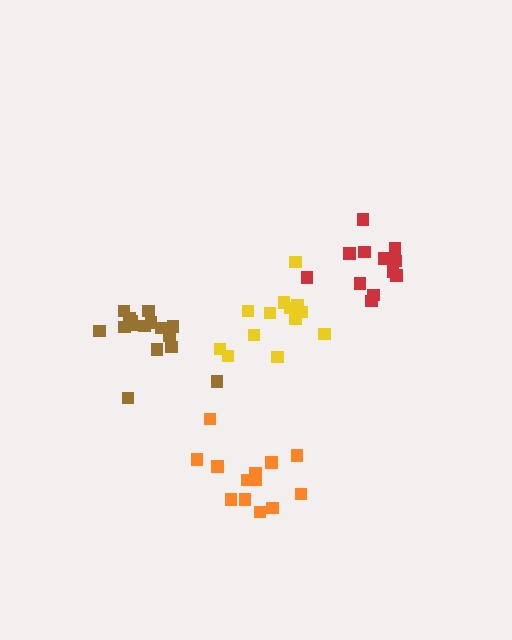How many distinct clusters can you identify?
There are 4 distinct clusters.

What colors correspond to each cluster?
The clusters are colored: orange, brown, yellow, red.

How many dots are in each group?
Group 1: 13 dots, Group 2: 16 dots, Group 3: 13 dots, Group 4: 12 dots (54 total).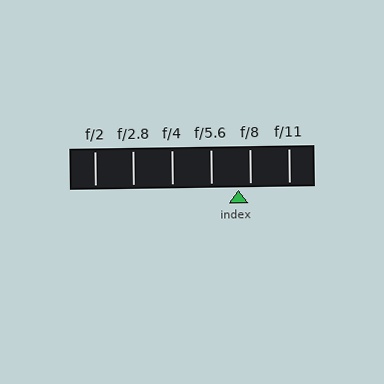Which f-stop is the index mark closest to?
The index mark is closest to f/8.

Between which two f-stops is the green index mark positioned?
The index mark is between f/5.6 and f/8.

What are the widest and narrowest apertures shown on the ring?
The widest aperture shown is f/2 and the narrowest is f/11.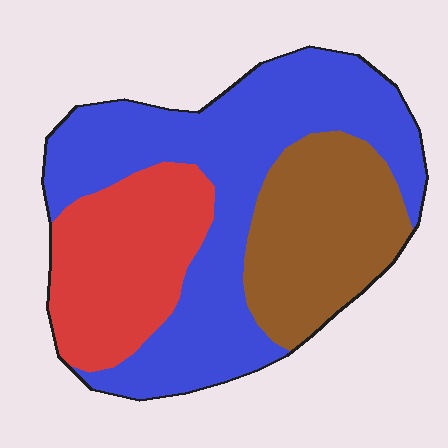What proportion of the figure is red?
Red covers roughly 25% of the figure.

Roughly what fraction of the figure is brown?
Brown covers roughly 25% of the figure.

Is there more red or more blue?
Blue.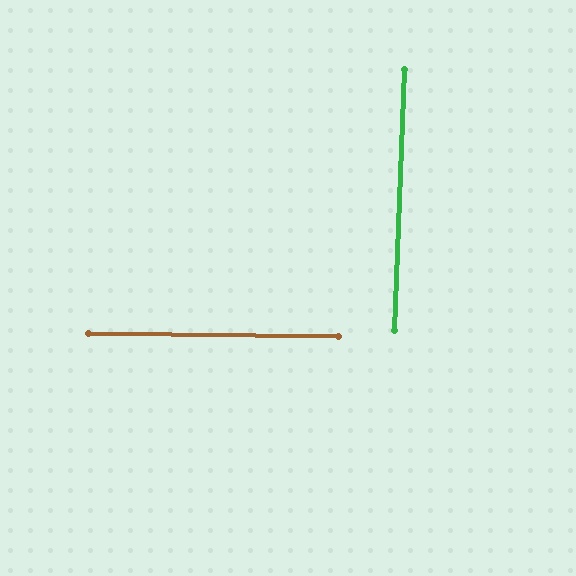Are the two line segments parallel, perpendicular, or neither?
Perpendicular — they meet at approximately 88°.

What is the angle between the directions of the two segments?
Approximately 88 degrees.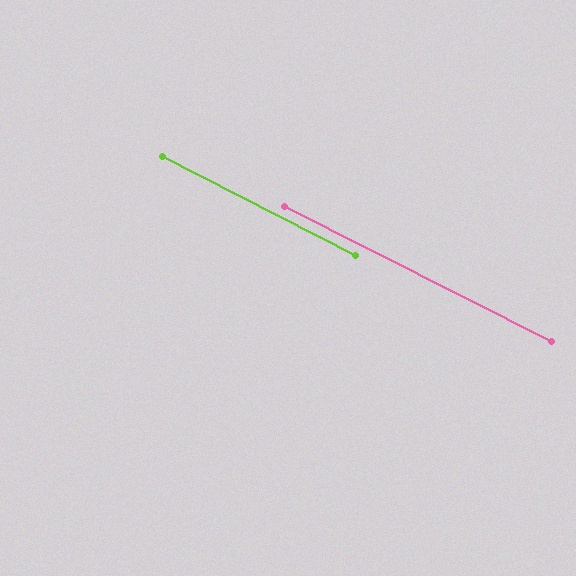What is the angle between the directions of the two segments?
Approximately 1 degree.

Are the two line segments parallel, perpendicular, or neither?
Parallel — their directions differ by only 0.5°.